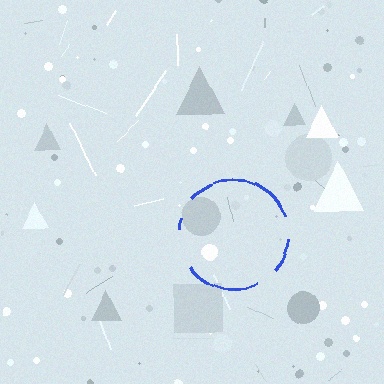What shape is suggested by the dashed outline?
The dashed outline suggests a circle.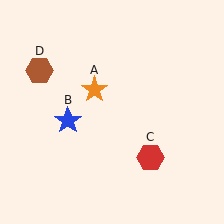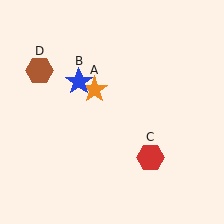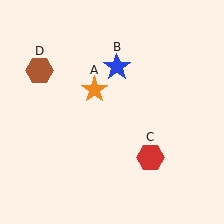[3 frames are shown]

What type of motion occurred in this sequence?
The blue star (object B) rotated clockwise around the center of the scene.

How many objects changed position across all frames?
1 object changed position: blue star (object B).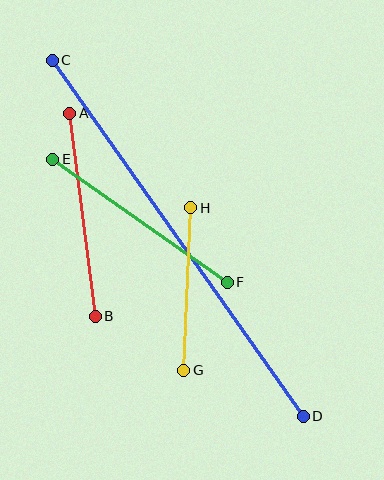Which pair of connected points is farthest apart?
Points C and D are farthest apart.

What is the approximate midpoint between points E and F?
The midpoint is at approximately (140, 221) pixels.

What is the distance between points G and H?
The distance is approximately 163 pixels.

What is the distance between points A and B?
The distance is approximately 205 pixels.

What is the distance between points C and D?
The distance is approximately 436 pixels.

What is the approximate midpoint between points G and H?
The midpoint is at approximately (187, 289) pixels.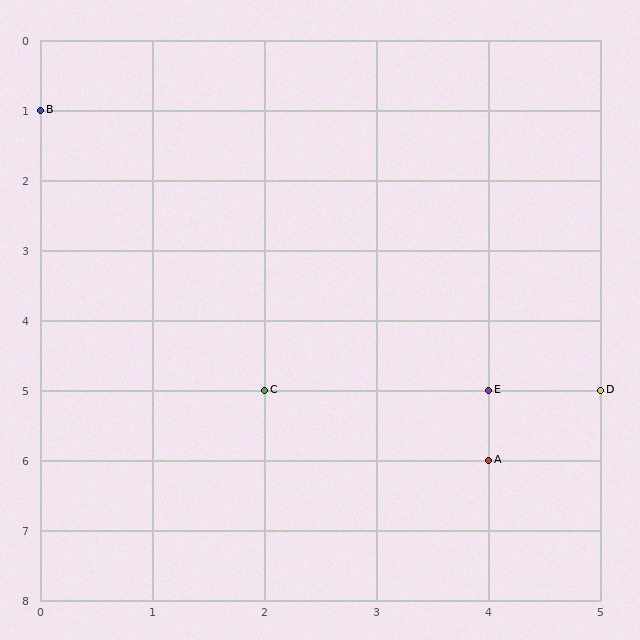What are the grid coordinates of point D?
Point D is at grid coordinates (5, 5).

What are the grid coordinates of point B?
Point B is at grid coordinates (0, 1).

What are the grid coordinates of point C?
Point C is at grid coordinates (2, 5).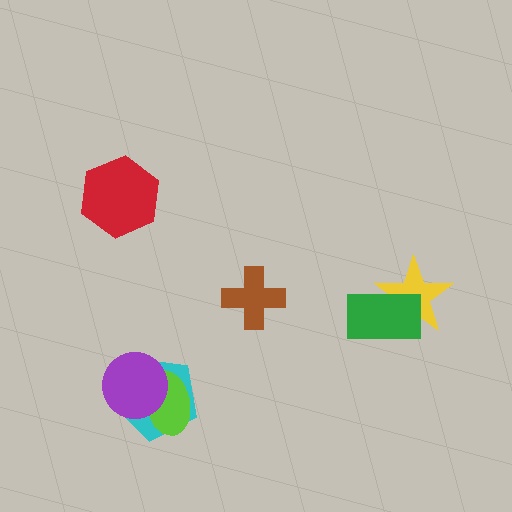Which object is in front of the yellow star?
The green rectangle is in front of the yellow star.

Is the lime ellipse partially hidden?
Yes, it is partially covered by another shape.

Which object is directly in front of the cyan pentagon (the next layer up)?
The lime ellipse is directly in front of the cyan pentagon.